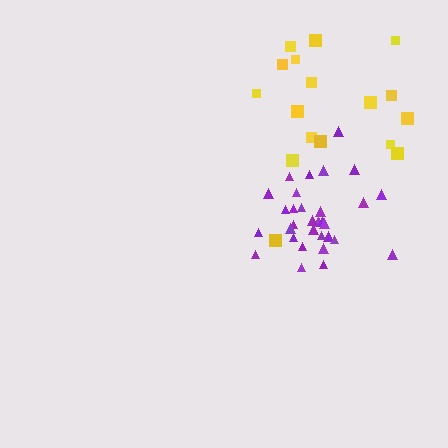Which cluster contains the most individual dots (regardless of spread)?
Purple (31).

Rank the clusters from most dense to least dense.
purple, yellow.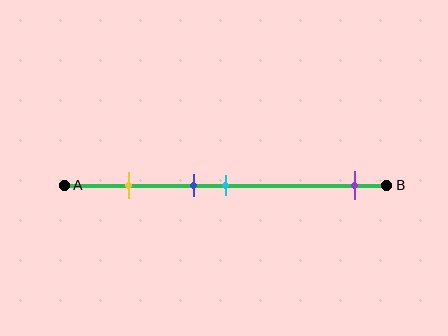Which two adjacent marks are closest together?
The blue and cyan marks are the closest adjacent pair.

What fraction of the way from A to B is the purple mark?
The purple mark is approximately 90% (0.9) of the way from A to B.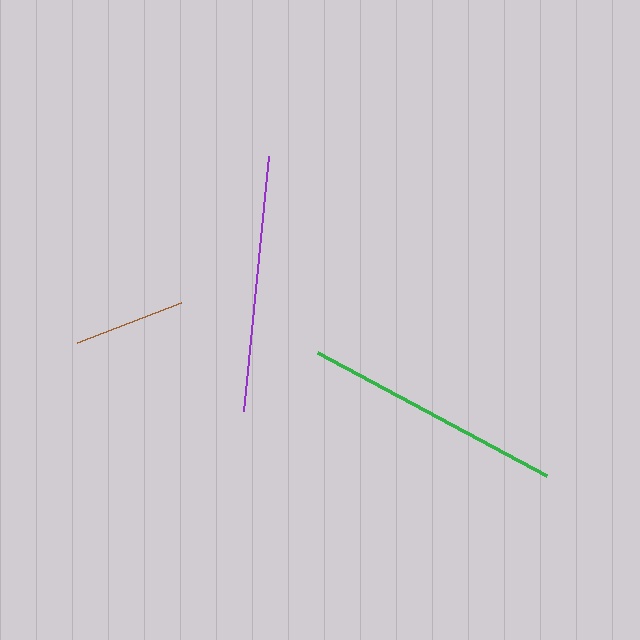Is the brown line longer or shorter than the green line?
The green line is longer than the brown line.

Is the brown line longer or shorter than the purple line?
The purple line is longer than the brown line.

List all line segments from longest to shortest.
From longest to shortest: green, purple, brown.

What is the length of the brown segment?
The brown segment is approximately 111 pixels long.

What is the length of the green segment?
The green segment is approximately 260 pixels long.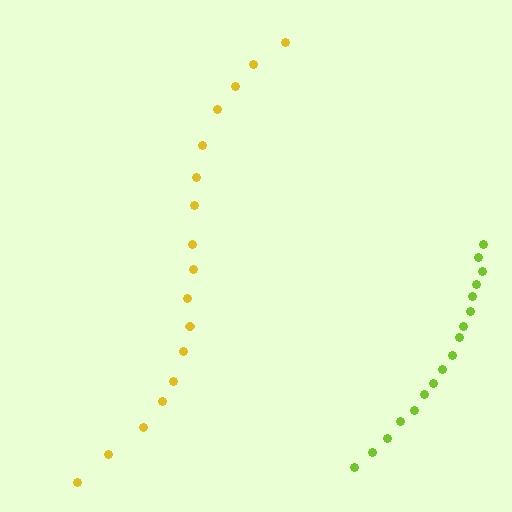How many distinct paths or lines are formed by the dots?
There are 2 distinct paths.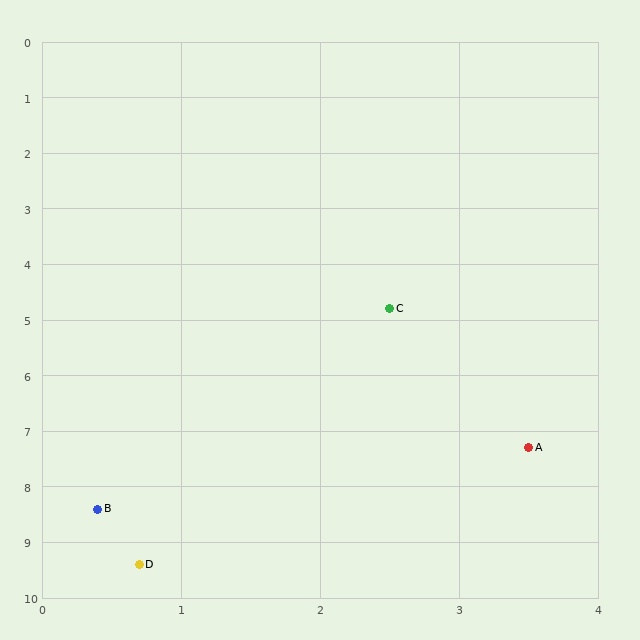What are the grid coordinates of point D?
Point D is at approximately (0.7, 9.4).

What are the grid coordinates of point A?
Point A is at approximately (3.5, 7.3).